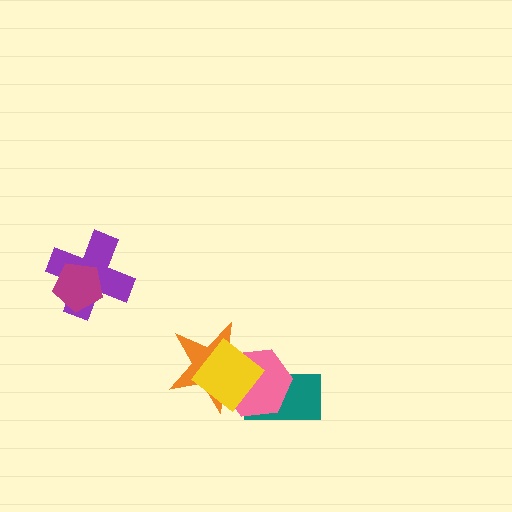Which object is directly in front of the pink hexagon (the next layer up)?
The orange star is directly in front of the pink hexagon.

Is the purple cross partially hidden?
Yes, it is partially covered by another shape.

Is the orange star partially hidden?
Yes, it is partially covered by another shape.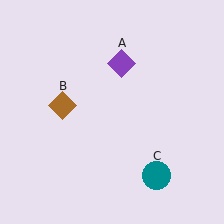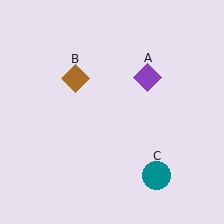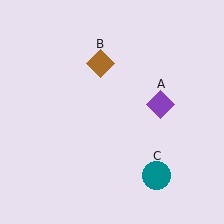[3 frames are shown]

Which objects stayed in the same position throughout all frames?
Teal circle (object C) remained stationary.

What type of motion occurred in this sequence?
The purple diamond (object A), brown diamond (object B) rotated clockwise around the center of the scene.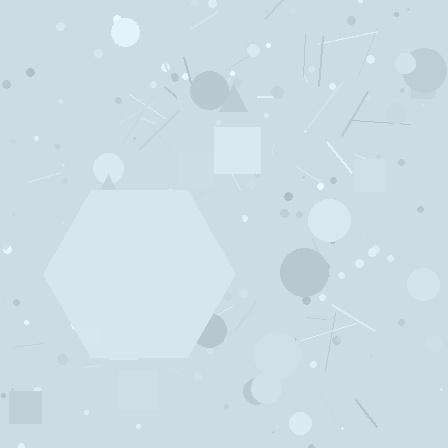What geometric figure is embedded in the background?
A hexagon is embedded in the background.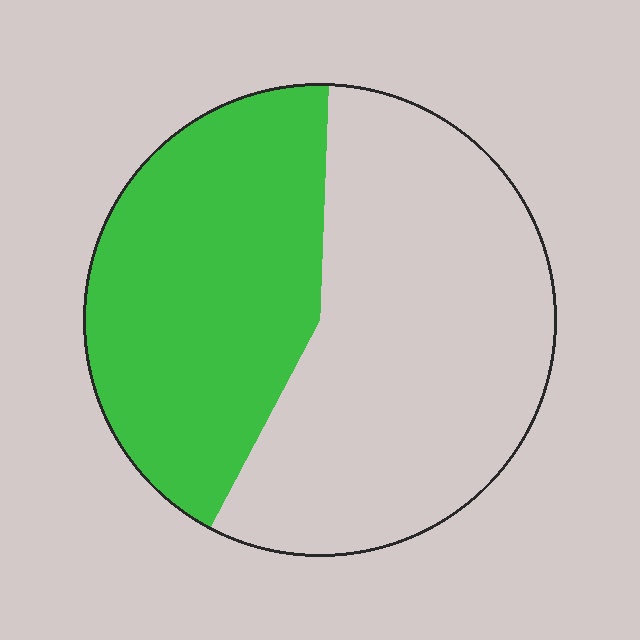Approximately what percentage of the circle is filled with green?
Approximately 45%.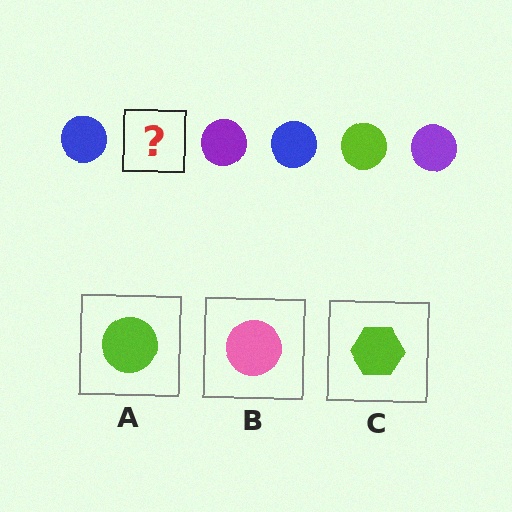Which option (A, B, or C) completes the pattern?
A.